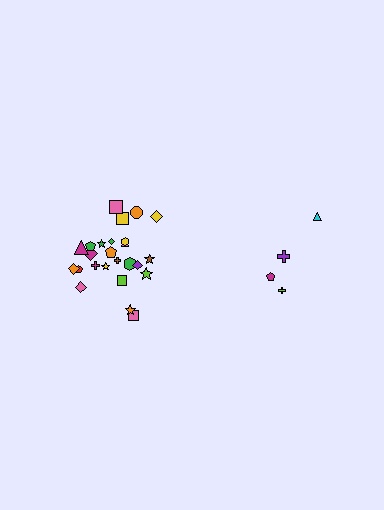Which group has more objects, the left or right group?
The left group.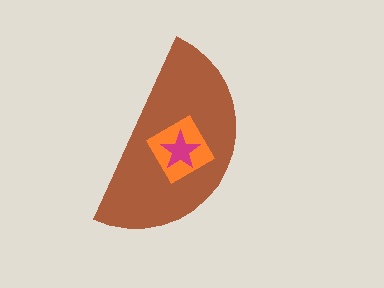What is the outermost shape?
The brown semicircle.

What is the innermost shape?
The magenta star.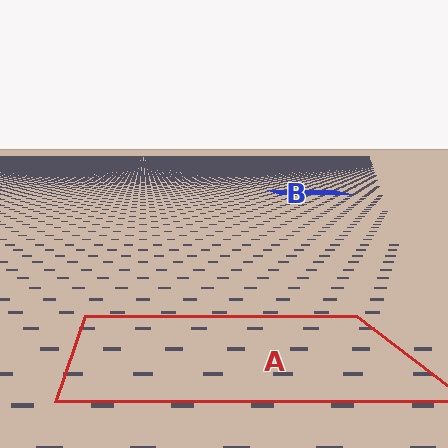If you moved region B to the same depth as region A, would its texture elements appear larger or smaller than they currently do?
They would appear larger. At a closer depth, the same texture elements are projected at a bigger on-screen size.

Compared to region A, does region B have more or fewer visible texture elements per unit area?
Region B has more texture elements per unit area — they are packed more densely because it is farther away.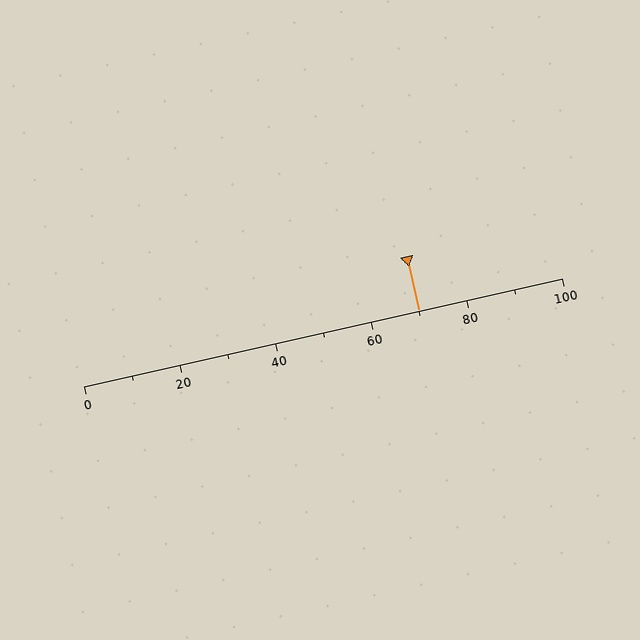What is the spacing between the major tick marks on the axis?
The major ticks are spaced 20 apart.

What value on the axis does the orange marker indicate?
The marker indicates approximately 70.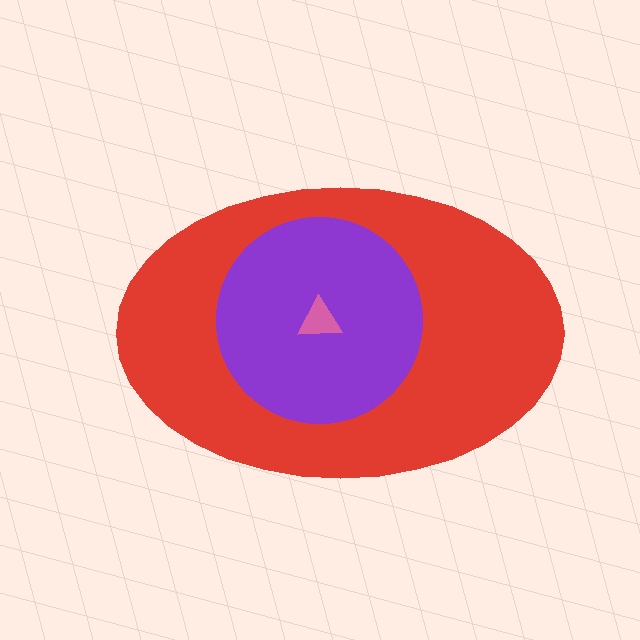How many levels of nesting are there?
3.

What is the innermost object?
The pink triangle.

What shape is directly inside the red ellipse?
The purple circle.